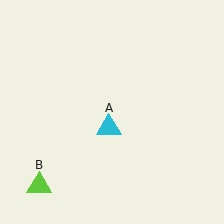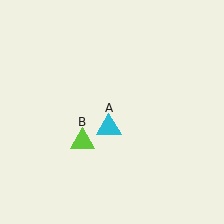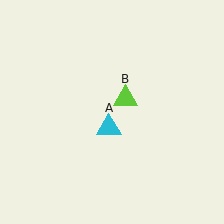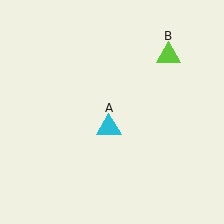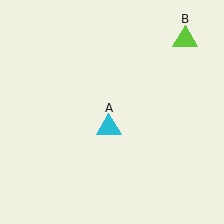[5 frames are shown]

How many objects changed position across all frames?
1 object changed position: lime triangle (object B).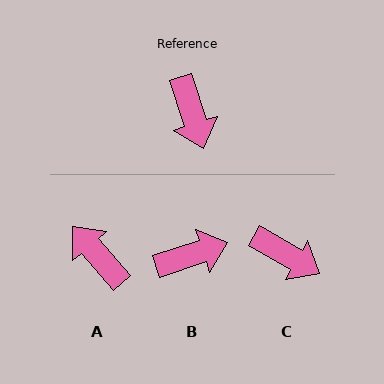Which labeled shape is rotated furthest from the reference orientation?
A, about 156 degrees away.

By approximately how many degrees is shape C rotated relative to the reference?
Approximately 42 degrees counter-clockwise.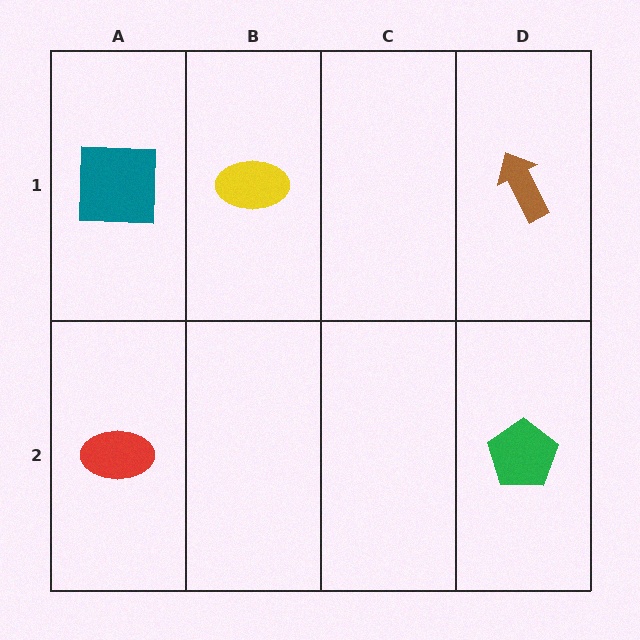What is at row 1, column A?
A teal square.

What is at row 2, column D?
A green pentagon.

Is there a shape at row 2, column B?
No, that cell is empty.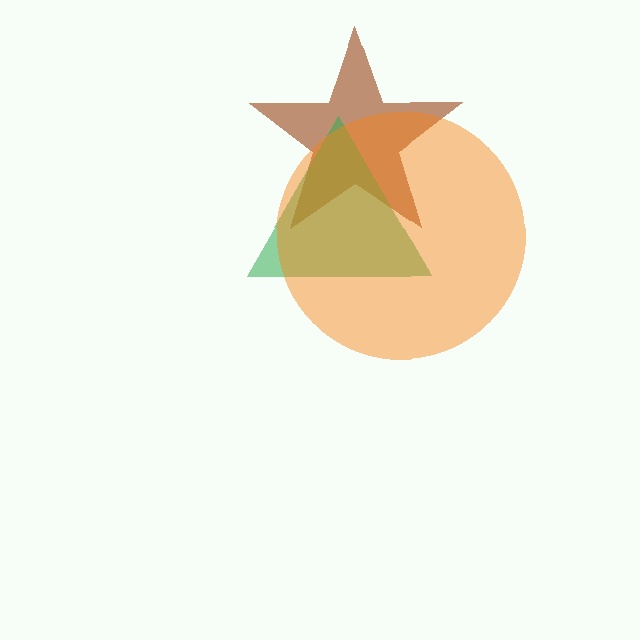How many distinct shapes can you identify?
There are 3 distinct shapes: a brown star, a green triangle, an orange circle.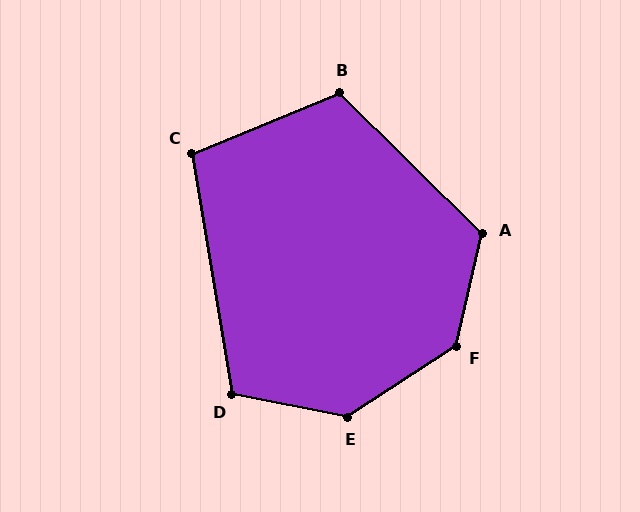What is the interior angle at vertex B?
Approximately 113 degrees (obtuse).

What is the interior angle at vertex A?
Approximately 122 degrees (obtuse).